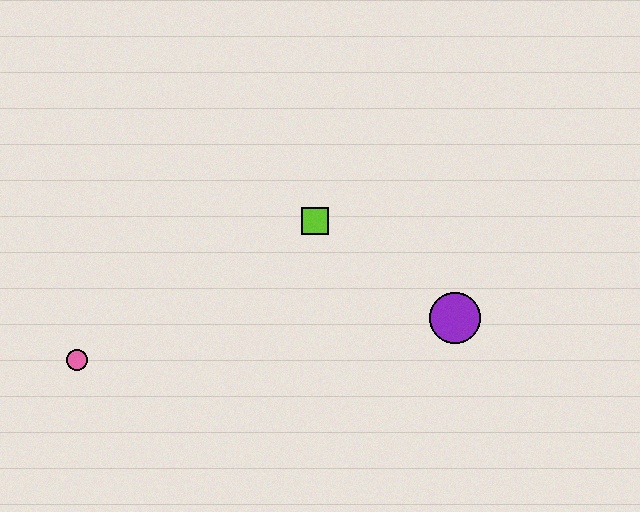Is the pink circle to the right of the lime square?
No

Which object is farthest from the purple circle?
The pink circle is farthest from the purple circle.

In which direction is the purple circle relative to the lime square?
The purple circle is to the right of the lime square.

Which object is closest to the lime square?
The purple circle is closest to the lime square.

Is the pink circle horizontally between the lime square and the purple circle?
No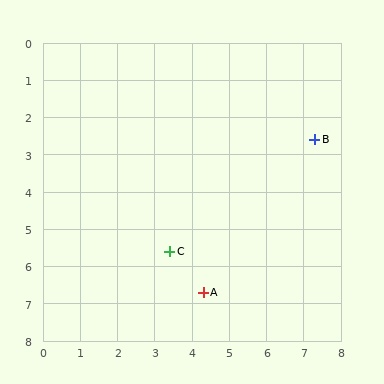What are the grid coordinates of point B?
Point B is at approximately (7.3, 2.6).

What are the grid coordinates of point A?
Point A is at approximately (4.3, 6.7).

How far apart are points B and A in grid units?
Points B and A are about 5.1 grid units apart.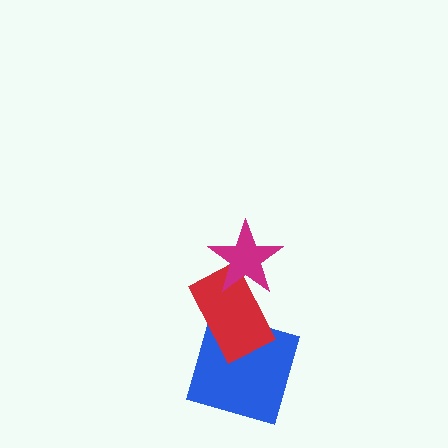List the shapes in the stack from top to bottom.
From top to bottom: the magenta star, the red rectangle, the blue square.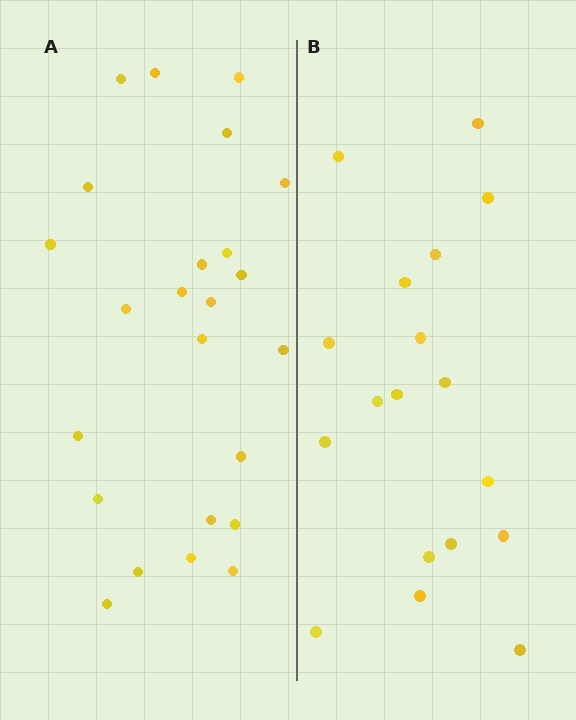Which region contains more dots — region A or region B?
Region A (the left region) has more dots.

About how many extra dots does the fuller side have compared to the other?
Region A has about 6 more dots than region B.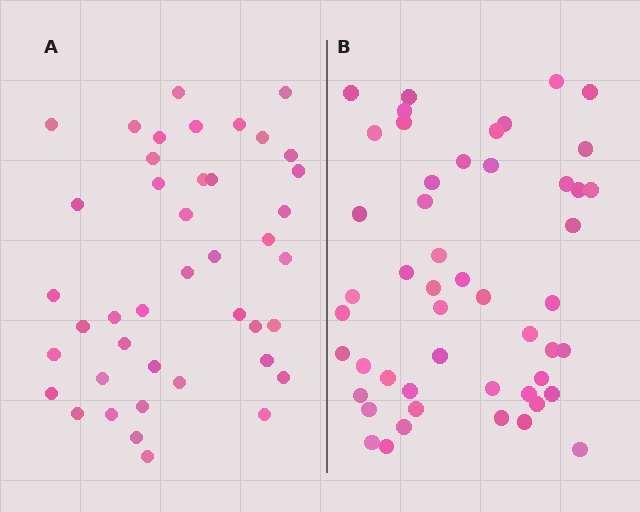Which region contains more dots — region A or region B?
Region B (the right region) has more dots.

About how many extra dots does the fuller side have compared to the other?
Region B has roughly 8 or so more dots than region A.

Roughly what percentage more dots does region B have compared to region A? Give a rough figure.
About 20% more.